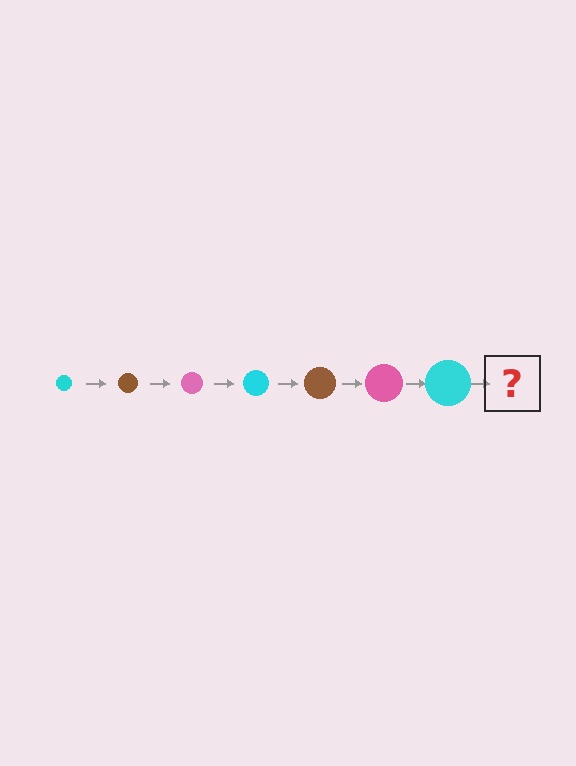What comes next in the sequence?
The next element should be a brown circle, larger than the previous one.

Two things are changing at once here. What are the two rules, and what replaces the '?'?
The two rules are that the circle grows larger each step and the color cycles through cyan, brown, and pink. The '?' should be a brown circle, larger than the previous one.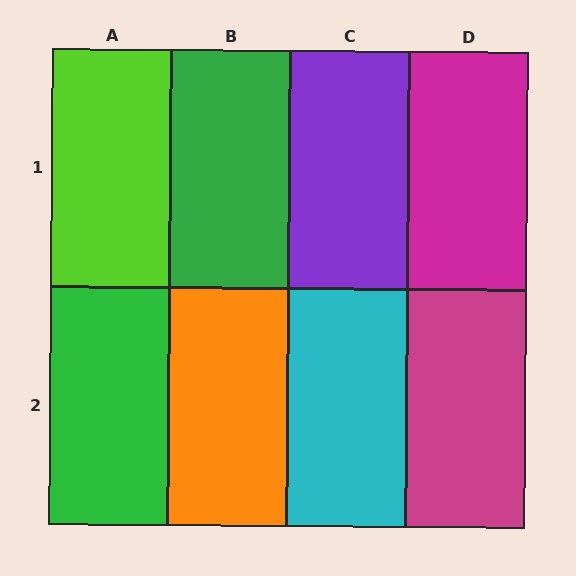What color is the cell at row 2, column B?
Orange.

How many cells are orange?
1 cell is orange.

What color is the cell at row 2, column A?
Green.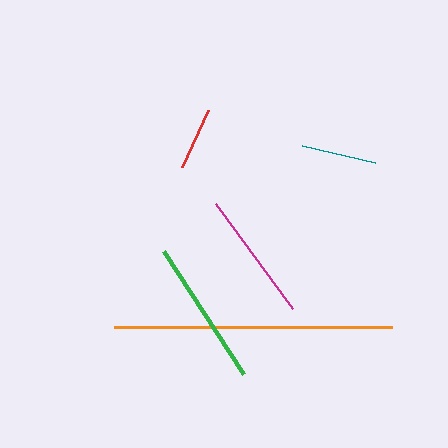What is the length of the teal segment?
The teal segment is approximately 75 pixels long.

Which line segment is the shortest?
The red line is the shortest at approximately 63 pixels.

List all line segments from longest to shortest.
From longest to shortest: orange, green, magenta, teal, red.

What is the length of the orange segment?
The orange segment is approximately 278 pixels long.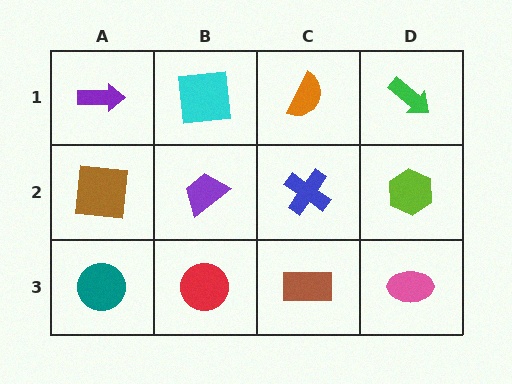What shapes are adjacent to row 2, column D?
A green arrow (row 1, column D), a pink ellipse (row 3, column D), a blue cross (row 2, column C).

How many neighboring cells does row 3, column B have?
3.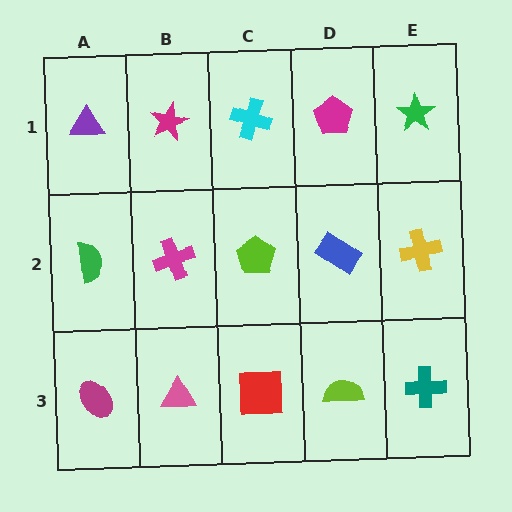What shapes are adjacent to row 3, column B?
A magenta cross (row 2, column B), a magenta ellipse (row 3, column A), a red square (row 3, column C).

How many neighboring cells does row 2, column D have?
4.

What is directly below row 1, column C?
A lime pentagon.